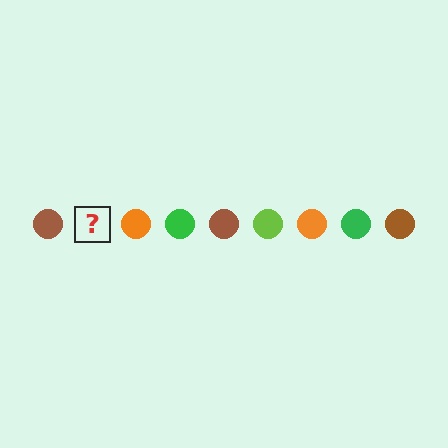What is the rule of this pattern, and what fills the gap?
The rule is that the pattern cycles through brown, lime, orange, green circles. The gap should be filled with a lime circle.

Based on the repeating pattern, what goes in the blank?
The blank should be a lime circle.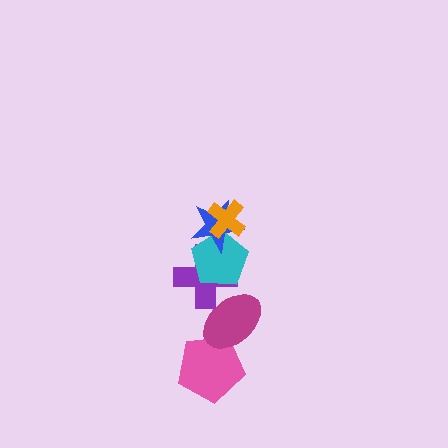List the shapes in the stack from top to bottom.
From top to bottom: the orange cross, the blue star, the cyan pentagon, the purple cross, the magenta ellipse, the pink pentagon.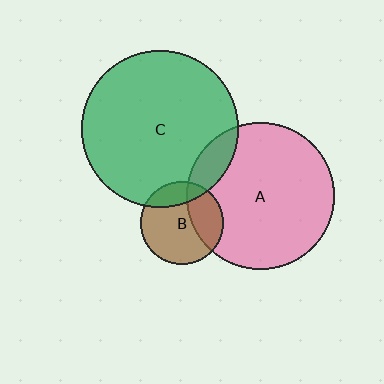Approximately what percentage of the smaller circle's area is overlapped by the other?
Approximately 20%.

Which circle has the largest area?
Circle C (green).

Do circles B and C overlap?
Yes.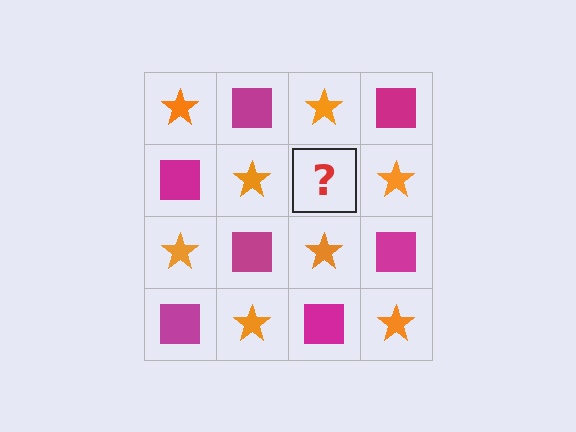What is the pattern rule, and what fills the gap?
The rule is that it alternates orange star and magenta square in a checkerboard pattern. The gap should be filled with a magenta square.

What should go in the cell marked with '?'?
The missing cell should contain a magenta square.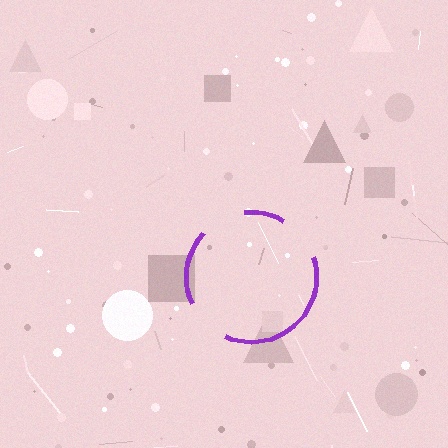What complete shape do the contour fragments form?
The contour fragments form a circle.